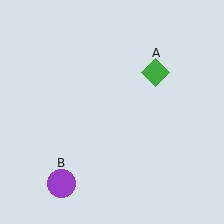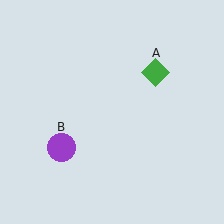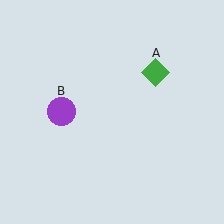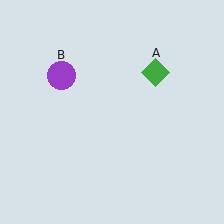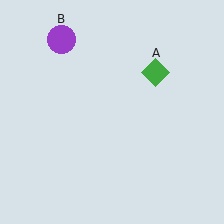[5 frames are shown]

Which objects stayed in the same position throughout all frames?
Green diamond (object A) remained stationary.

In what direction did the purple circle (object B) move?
The purple circle (object B) moved up.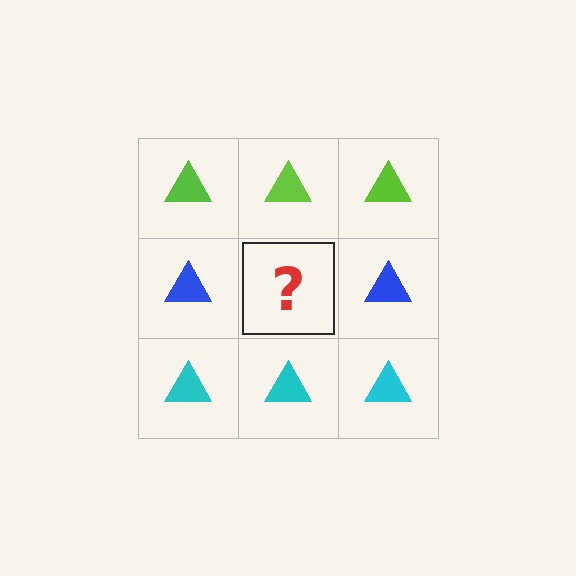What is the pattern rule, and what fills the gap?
The rule is that each row has a consistent color. The gap should be filled with a blue triangle.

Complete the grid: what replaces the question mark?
The question mark should be replaced with a blue triangle.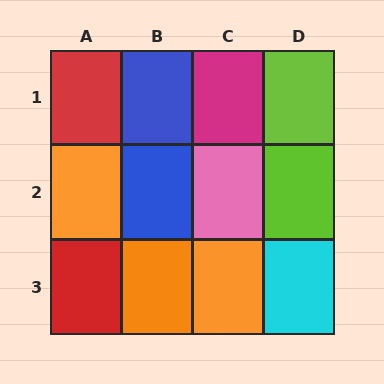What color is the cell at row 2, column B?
Blue.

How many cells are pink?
1 cell is pink.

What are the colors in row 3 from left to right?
Red, orange, orange, cyan.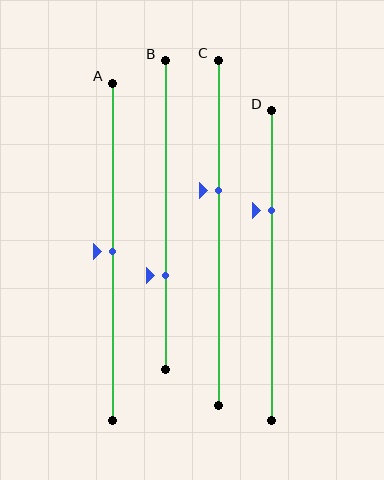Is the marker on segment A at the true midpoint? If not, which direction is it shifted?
Yes, the marker on segment A is at the true midpoint.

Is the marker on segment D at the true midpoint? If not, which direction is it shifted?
No, the marker on segment D is shifted upward by about 18% of the segment length.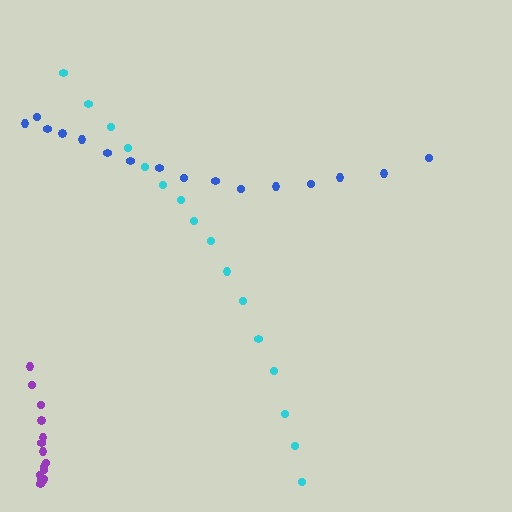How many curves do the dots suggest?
There are 3 distinct paths.